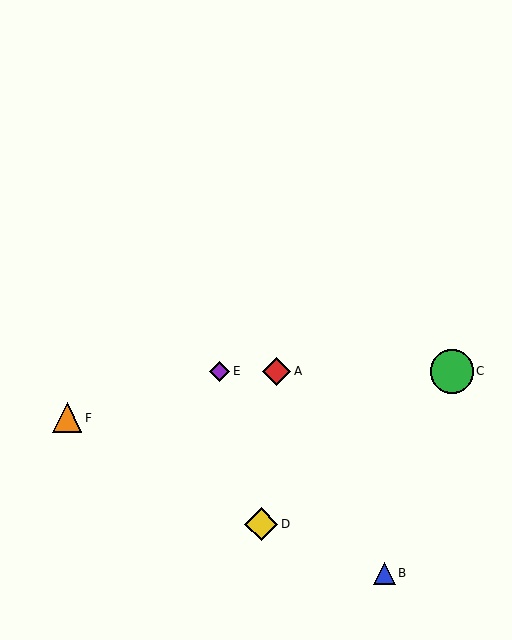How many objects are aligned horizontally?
3 objects (A, C, E) are aligned horizontally.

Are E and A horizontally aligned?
Yes, both are at y≈371.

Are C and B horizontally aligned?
No, C is at y≈371 and B is at y≈573.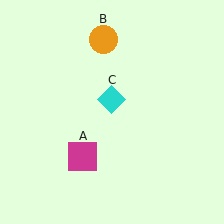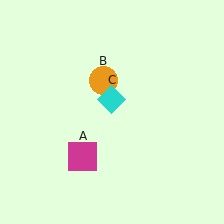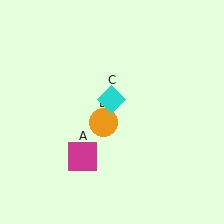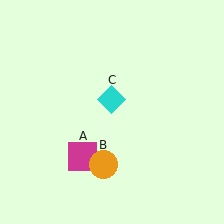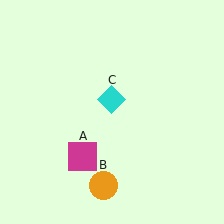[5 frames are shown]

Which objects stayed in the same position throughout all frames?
Magenta square (object A) and cyan diamond (object C) remained stationary.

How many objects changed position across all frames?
1 object changed position: orange circle (object B).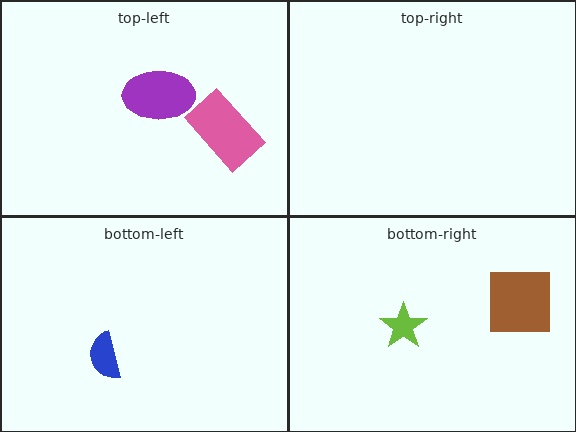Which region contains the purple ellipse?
The top-left region.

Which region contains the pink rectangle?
The top-left region.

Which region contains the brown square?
The bottom-right region.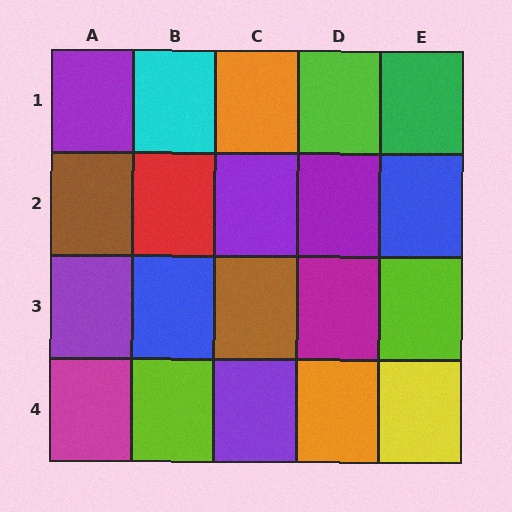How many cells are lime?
3 cells are lime.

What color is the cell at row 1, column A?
Purple.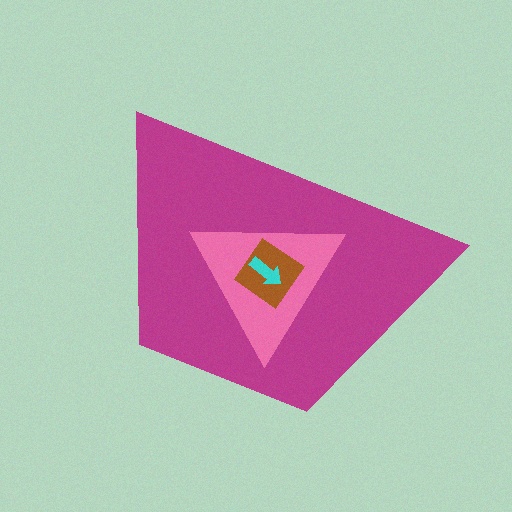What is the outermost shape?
The magenta trapezoid.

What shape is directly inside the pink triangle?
The brown diamond.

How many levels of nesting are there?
4.